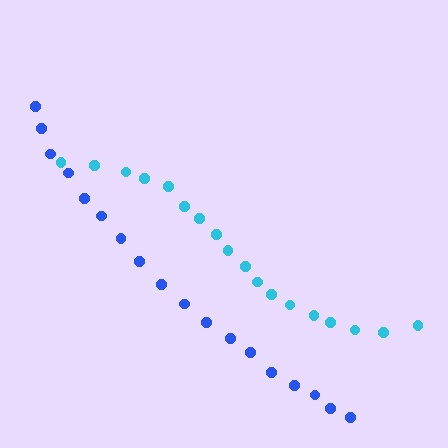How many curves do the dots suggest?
There are 2 distinct paths.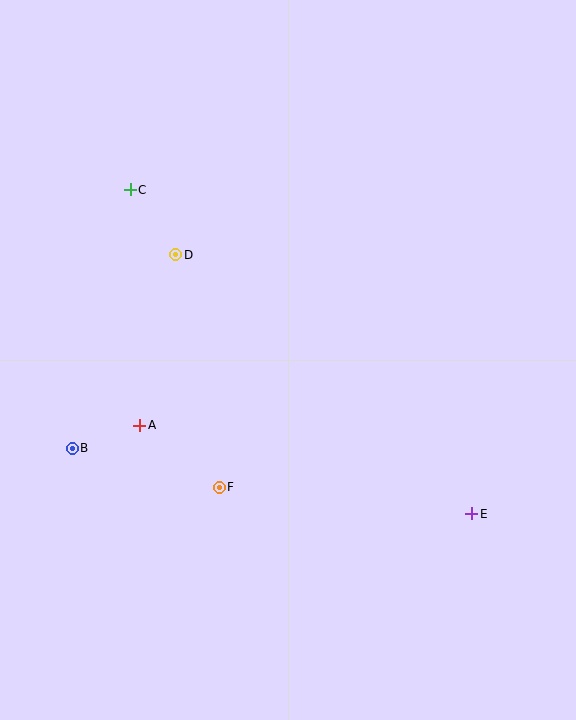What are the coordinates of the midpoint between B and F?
The midpoint between B and F is at (146, 468).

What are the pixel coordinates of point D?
Point D is at (176, 255).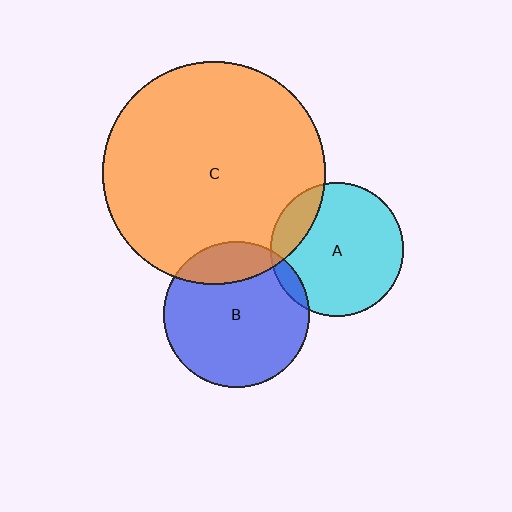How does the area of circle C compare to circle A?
Approximately 2.8 times.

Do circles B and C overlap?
Yes.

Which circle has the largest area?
Circle C (orange).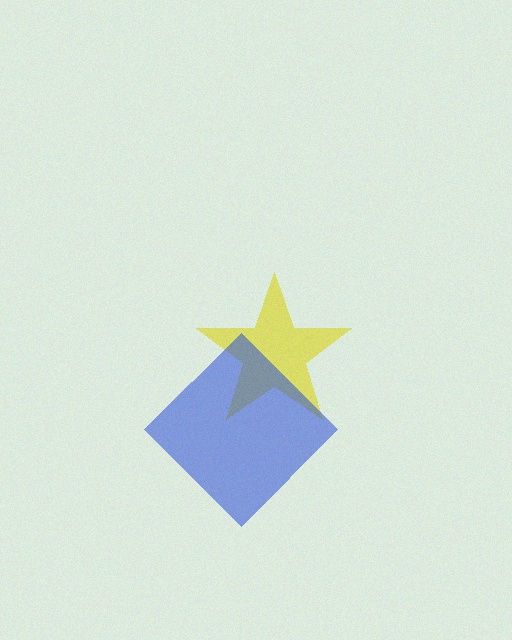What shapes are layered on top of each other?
The layered shapes are: a yellow star, a blue diamond.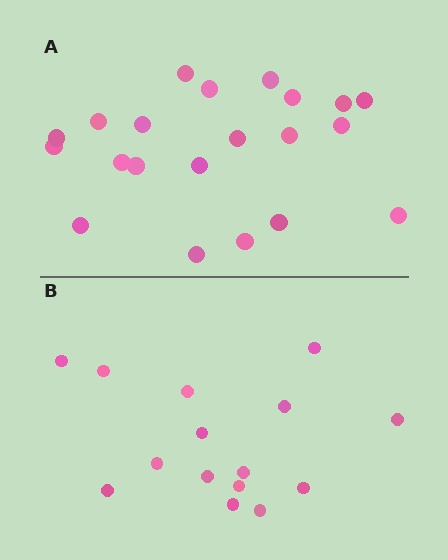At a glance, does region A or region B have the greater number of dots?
Region A (the top region) has more dots.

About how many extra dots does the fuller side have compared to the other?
Region A has about 6 more dots than region B.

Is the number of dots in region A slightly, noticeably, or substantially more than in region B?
Region A has noticeably more, but not dramatically so. The ratio is roughly 1.4 to 1.